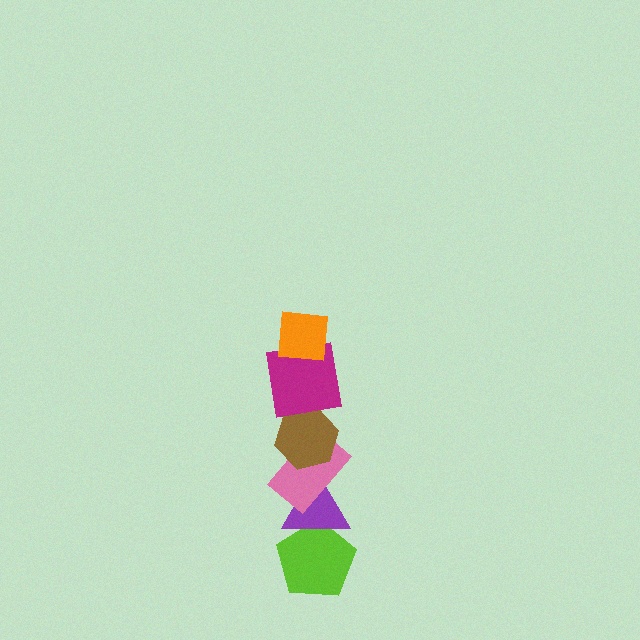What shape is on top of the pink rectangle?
The brown hexagon is on top of the pink rectangle.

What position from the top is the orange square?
The orange square is 1st from the top.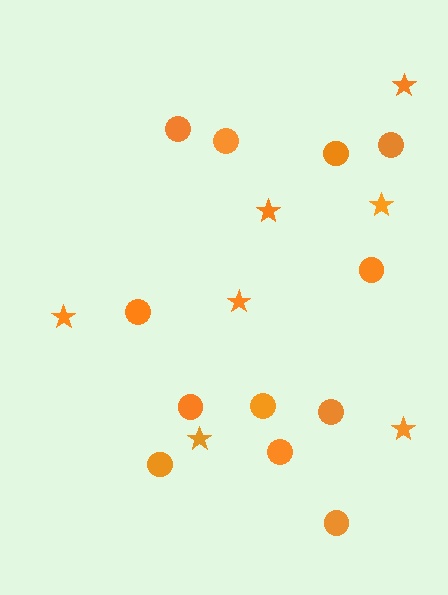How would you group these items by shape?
There are 2 groups: one group of circles (12) and one group of stars (7).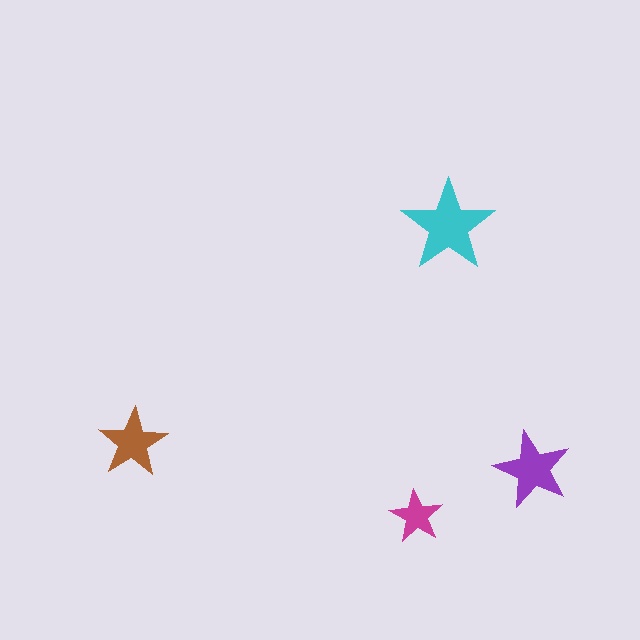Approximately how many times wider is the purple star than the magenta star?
About 1.5 times wider.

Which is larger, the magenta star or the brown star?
The brown one.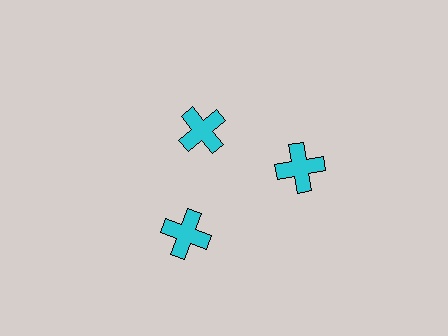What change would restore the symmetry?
The symmetry would be restored by moving it outward, back onto the ring so that all 3 crosses sit at equal angles and equal distance from the center.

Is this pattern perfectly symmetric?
No. The 3 cyan crosses are arranged in a ring, but one element near the 11 o'clock position is pulled inward toward the center, breaking the 3-fold rotational symmetry.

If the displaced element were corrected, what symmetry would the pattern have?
It would have 3-fold rotational symmetry — the pattern would map onto itself every 120 degrees.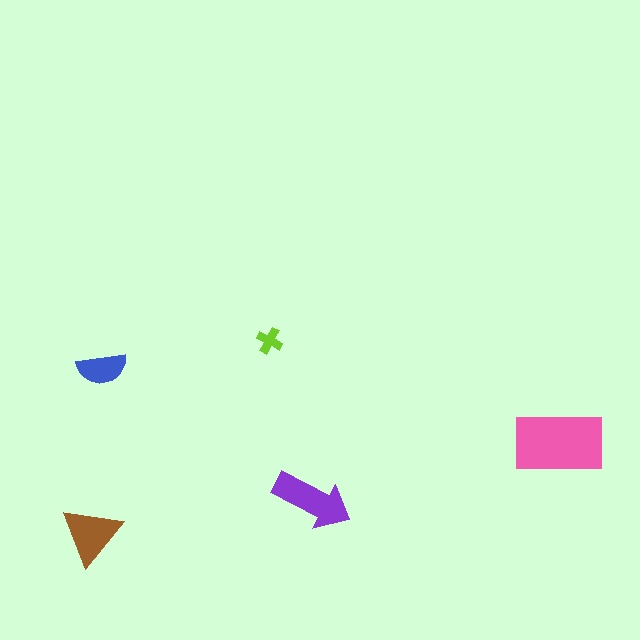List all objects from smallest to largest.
The lime cross, the blue semicircle, the brown triangle, the purple arrow, the pink rectangle.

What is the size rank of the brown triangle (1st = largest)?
3rd.